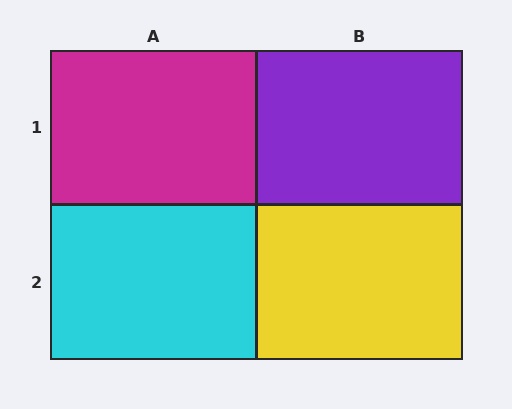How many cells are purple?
1 cell is purple.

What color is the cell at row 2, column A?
Cyan.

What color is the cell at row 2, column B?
Yellow.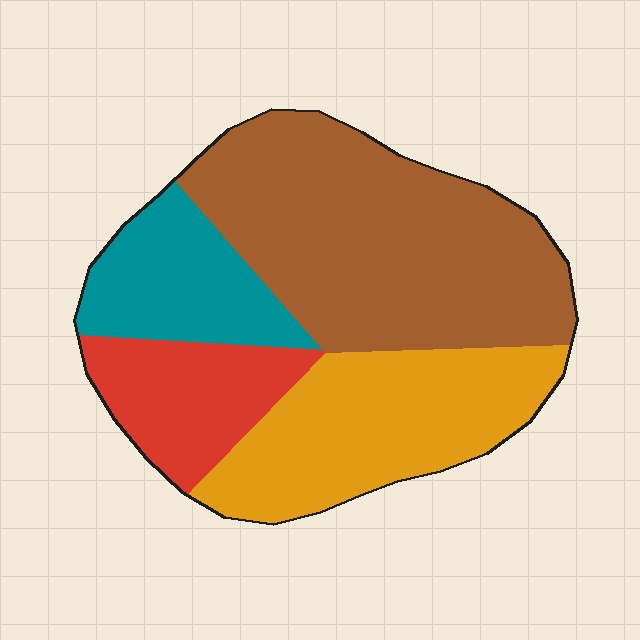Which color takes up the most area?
Brown, at roughly 45%.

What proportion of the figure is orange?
Orange takes up between a quarter and a half of the figure.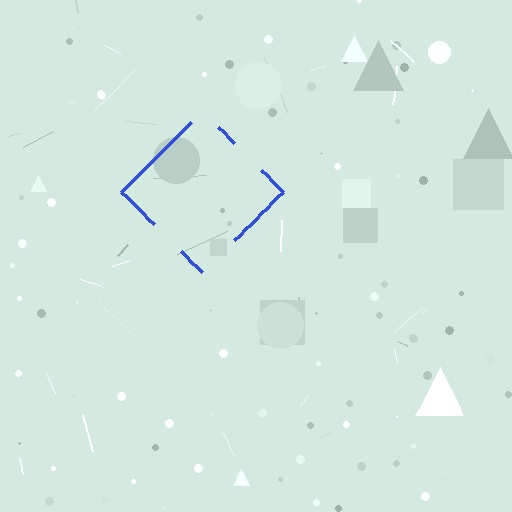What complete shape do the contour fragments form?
The contour fragments form a diamond.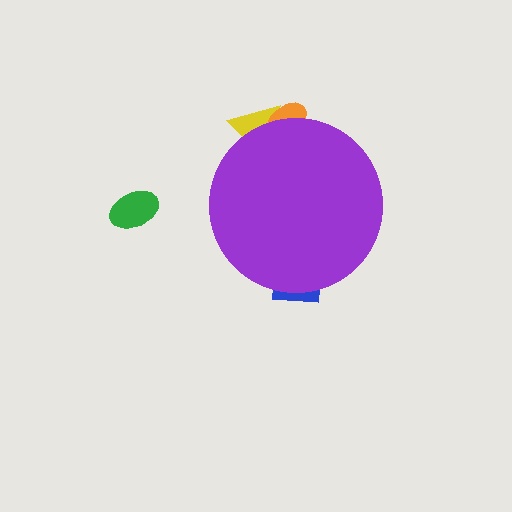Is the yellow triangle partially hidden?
Yes, the yellow triangle is partially hidden behind the purple circle.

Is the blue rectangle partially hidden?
Yes, the blue rectangle is partially hidden behind the purple circle.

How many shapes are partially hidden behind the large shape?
3 shapes are partially hidden.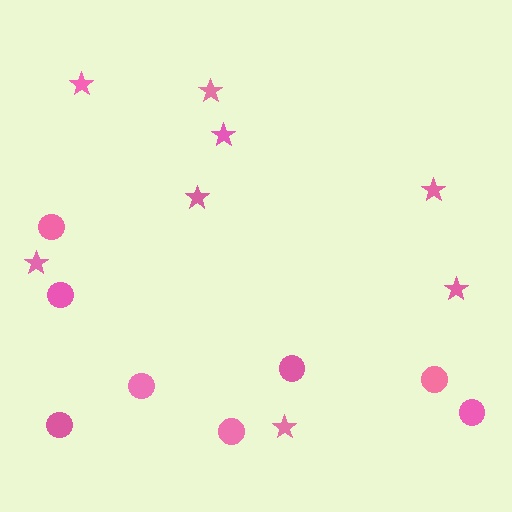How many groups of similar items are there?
There are 2 groups: one group of stars (8) and one group of circles (8).